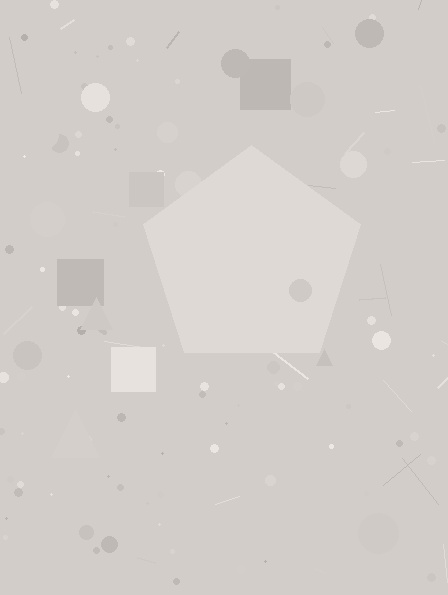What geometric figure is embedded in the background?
A pentagon is embedded in the background.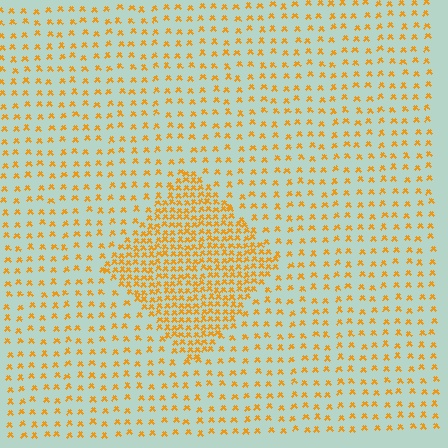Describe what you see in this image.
The image contains small orange elements arranged at two different densities. A diamond-shaped region is visible where the elements are more densely packed than the surrounding area.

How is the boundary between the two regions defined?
The boundary is defined by a change in element density (approximately 2.6x ratio). All elements are the same color, size, and shape.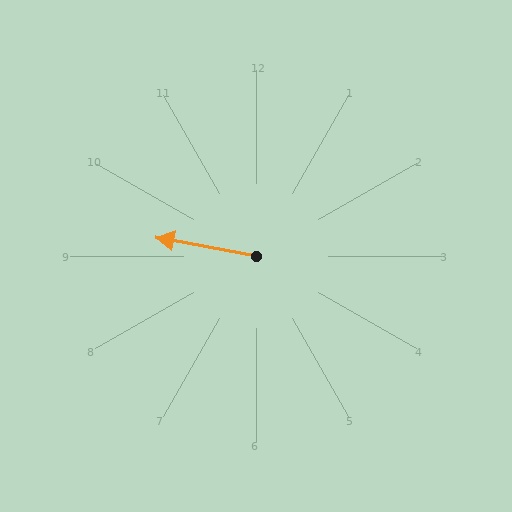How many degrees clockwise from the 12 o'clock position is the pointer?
Approximately 281 degrees.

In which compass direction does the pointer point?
West.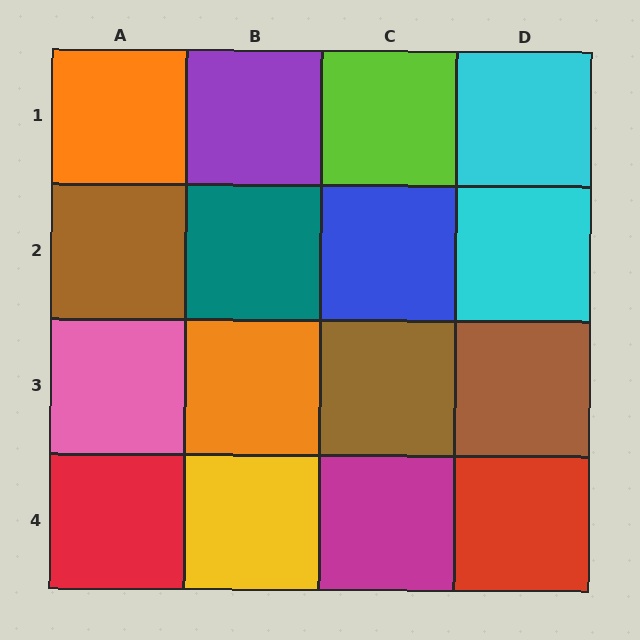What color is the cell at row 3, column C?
Brown.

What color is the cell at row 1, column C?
Lime.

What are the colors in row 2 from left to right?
Brown, teal, blue, cyan.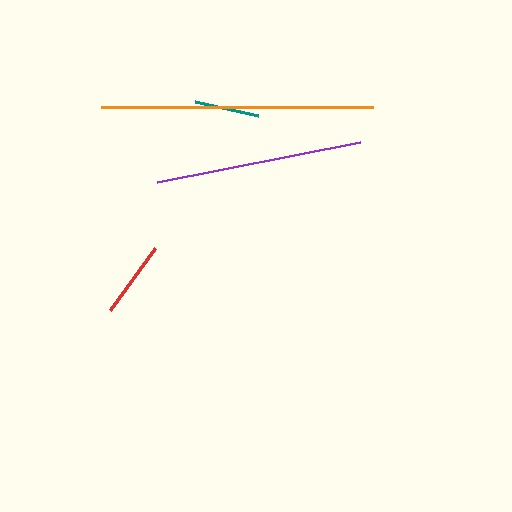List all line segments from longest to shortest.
From longest to shortest: orange, purple, red, teal.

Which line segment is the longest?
The orange line is the longest at approximately 272 pixels.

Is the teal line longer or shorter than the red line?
The red line is longer than the teal line.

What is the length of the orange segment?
The orange segment is approximately 272 pixels long.